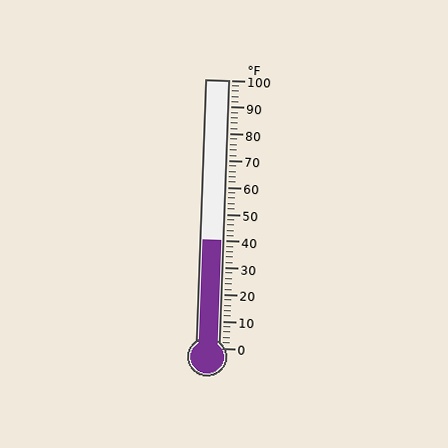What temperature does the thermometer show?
The thermometer shows approximately 40°F.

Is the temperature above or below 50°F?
The temperature is below 50°F.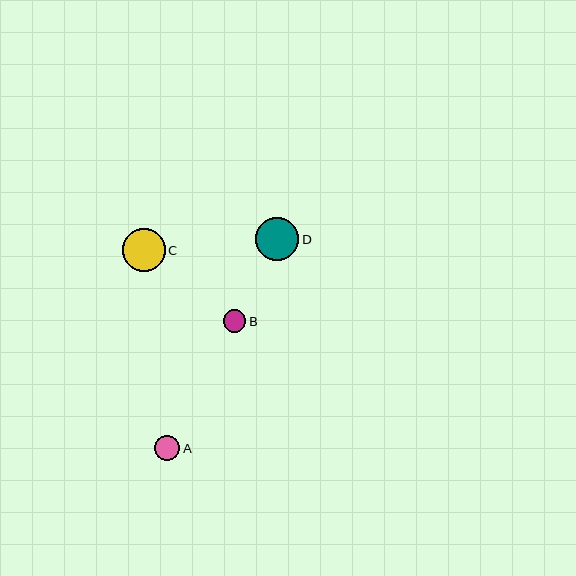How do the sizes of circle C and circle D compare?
Circle C and circle D are approximately the same size.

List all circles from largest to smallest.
From largest to smallest: C, D, A, B.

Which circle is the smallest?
Circle B is the smallest with a size of approximately 22 pixels.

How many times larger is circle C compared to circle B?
Circle C is approximately 1.9 times the size of circle B.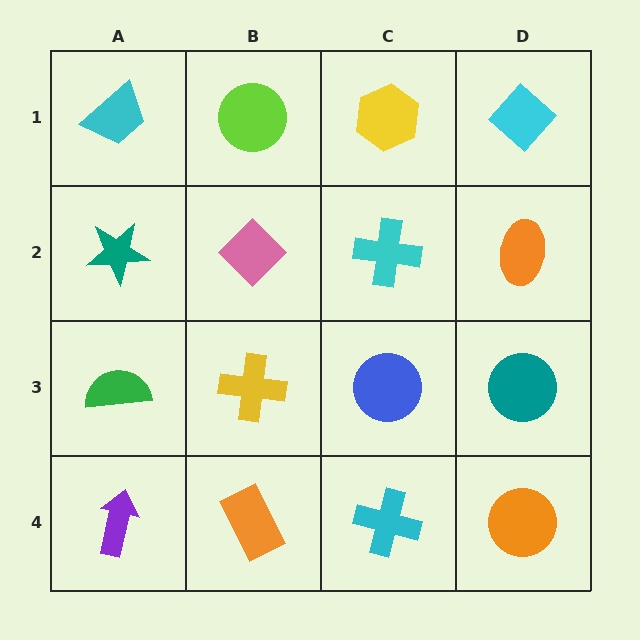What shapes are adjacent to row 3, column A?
A teal star (row 2, column A), a purple arrow (row 4, column A), a yellow cross (row 3, column B).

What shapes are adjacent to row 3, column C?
A cyan cross (row 2, column C), a cyan cross (row 4, column C), a yellow cross (row 3, column B), a teal circle (row 3, column D).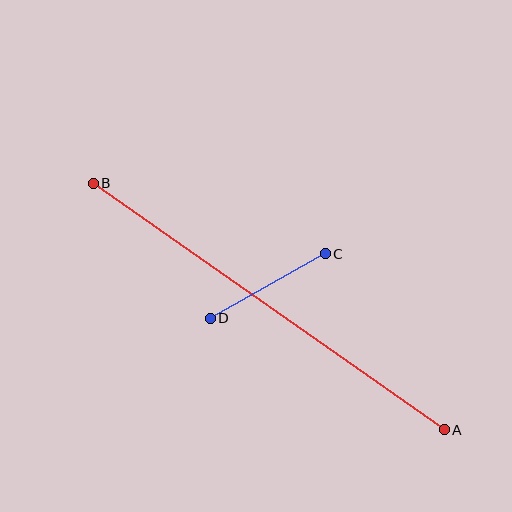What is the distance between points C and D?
The distance is approximately 132 pixels.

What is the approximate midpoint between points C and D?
The midpoint is at approximately (268, 286) pixels.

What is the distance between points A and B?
The distance is approximately 429 pixels.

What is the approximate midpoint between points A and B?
The midpoint is at approximately (269, 307) pixels.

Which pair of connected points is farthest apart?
Points A and B are farthest apart.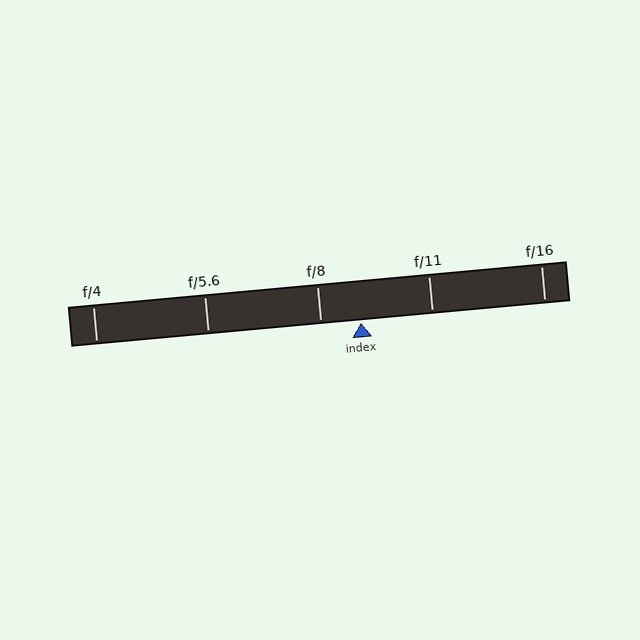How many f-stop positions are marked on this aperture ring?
There are 5 f-stop positions marked.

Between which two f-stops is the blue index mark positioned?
The index mark is between f/8 and f/11.